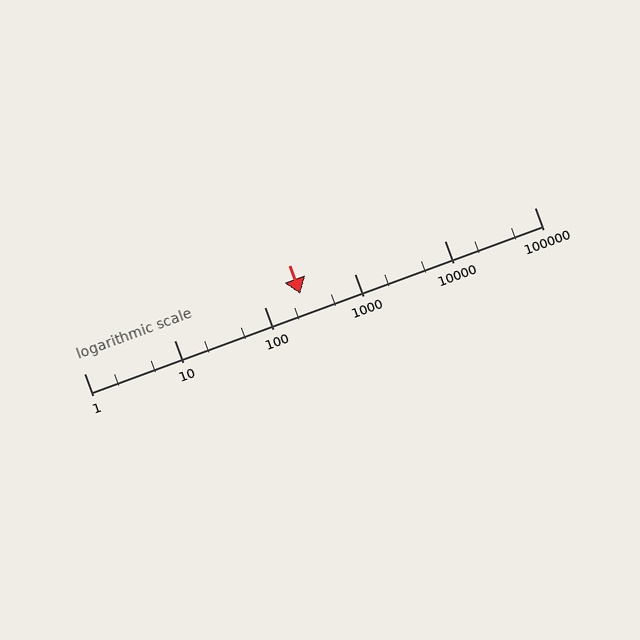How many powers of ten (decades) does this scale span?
The scale spans 5 decades, from 1 to 100000.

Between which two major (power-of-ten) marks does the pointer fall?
The pointer is between 100 and 1000.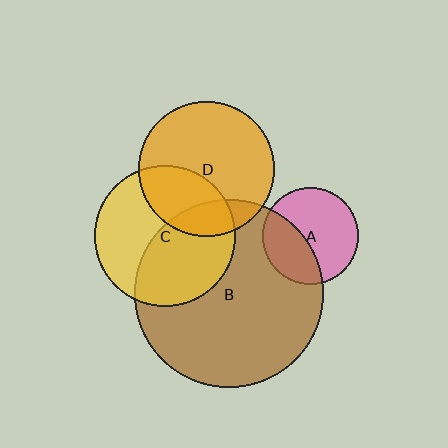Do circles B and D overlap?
Yes.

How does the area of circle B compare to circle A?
Approximately 3.8 times.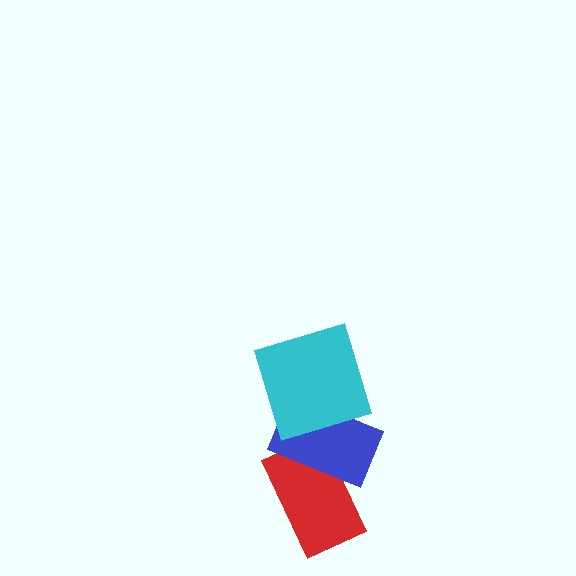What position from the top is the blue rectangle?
The blue rectangle is 2nd from the top.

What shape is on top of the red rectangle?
The blue rectangle is on top of the red rectangle.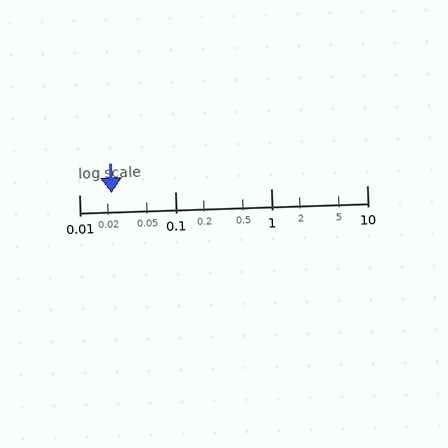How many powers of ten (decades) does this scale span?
The scale spans 3 decades, from 0.01 to 10.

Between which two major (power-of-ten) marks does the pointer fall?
The pointer is between 0.01 and 0.1.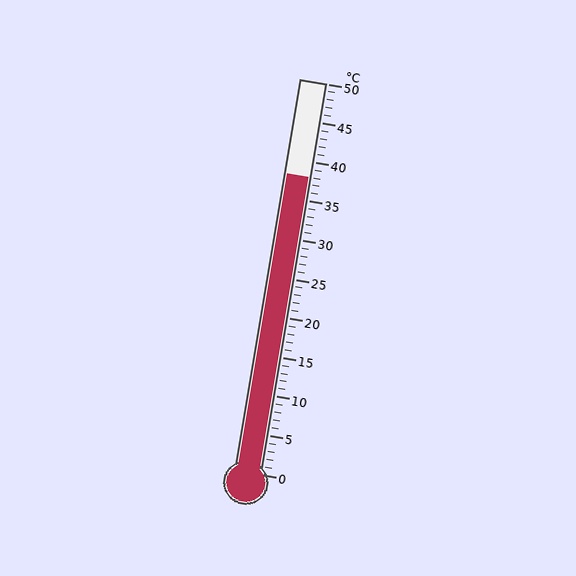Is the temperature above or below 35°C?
The temperature is above 35°C.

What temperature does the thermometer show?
The thermometer shows approximately 38°C.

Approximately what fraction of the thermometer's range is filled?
The thermometer is filled to approximately 75% of its range.